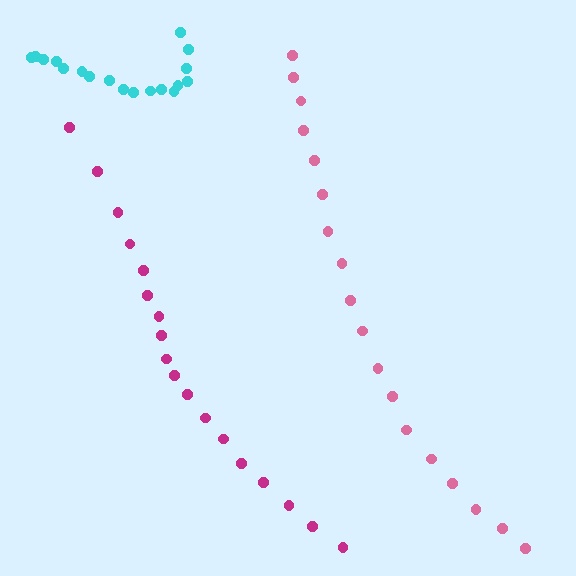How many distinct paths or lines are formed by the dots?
There are 3 distinct paths.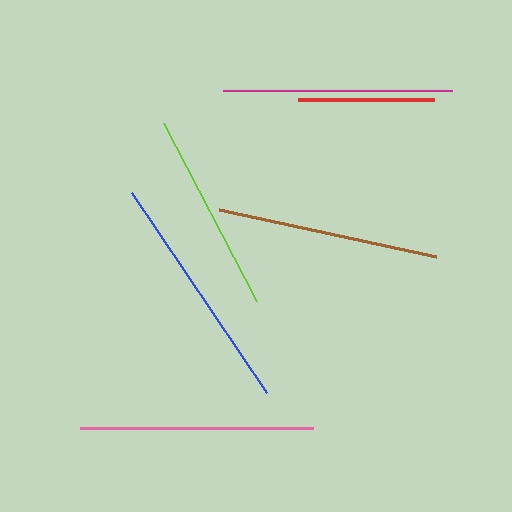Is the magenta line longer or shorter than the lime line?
The magenta line is longer than the lime line.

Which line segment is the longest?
The blue line is the longest at approximately 241 pixels.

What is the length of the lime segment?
The lime segment is approximately 201 pixels long.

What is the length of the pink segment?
The pink segment is approximately 233 pixels long.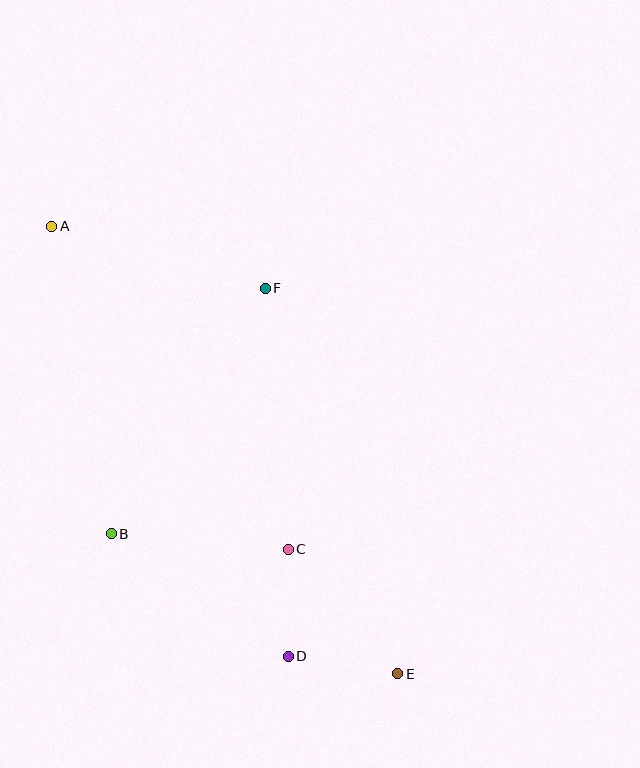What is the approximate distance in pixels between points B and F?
The distance between B and F is approximately 290 pixels.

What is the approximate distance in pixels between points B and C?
The distance between B and C is approximately 178 pixels.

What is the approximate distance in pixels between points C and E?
The distance between C and E is approximately 166 pixels.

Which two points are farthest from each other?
Points A and E are farthest from each other.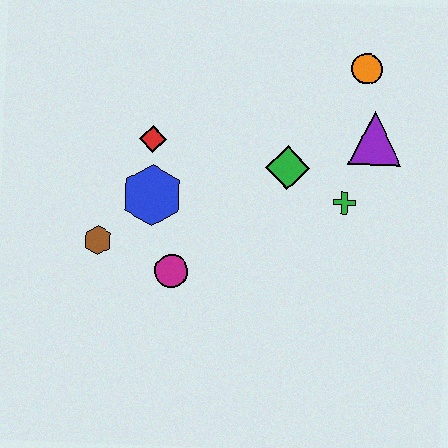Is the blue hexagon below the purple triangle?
Yes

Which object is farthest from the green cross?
The brown hexagon is farthest from the green cross.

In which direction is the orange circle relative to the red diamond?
The orange circle is to the right of the red diamond.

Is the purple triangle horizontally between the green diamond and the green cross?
No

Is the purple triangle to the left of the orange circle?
No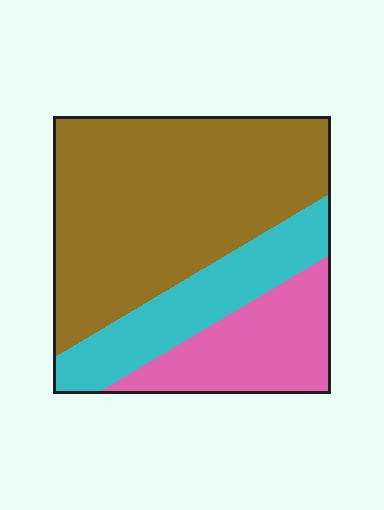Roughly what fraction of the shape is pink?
Pink takes up less than a quarter of the shape.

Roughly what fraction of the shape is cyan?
Cyan covers about 20% of the shape.